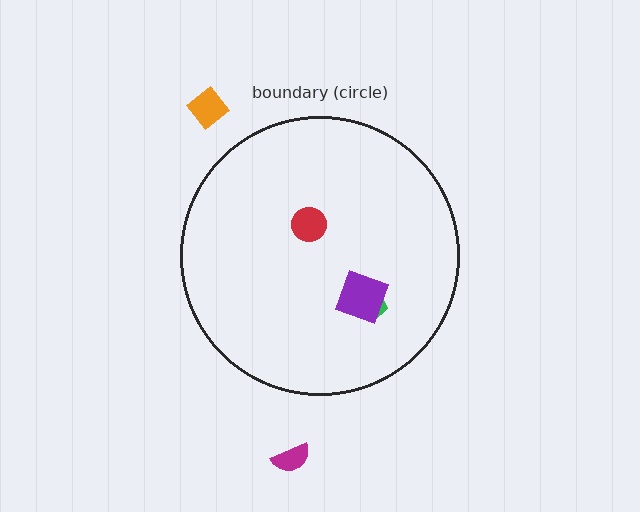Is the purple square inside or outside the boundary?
Inside.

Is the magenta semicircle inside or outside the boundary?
Outside.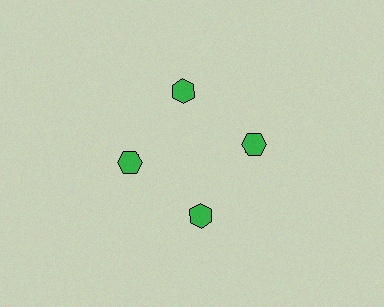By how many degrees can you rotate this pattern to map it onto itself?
The pattern maps onto itself every 90 degrees of rotation.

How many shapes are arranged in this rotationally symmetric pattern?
There are 8 shapes, arranged in 4 groups of 2.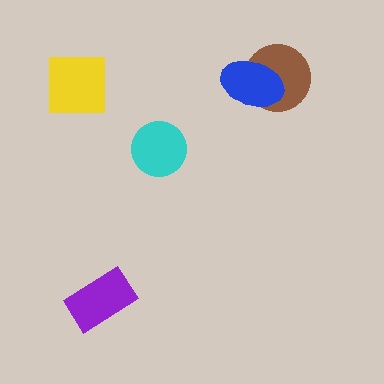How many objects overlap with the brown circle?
1 object overlaps with the brown circle.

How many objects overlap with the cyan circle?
0 objects overlap with the cyan circle.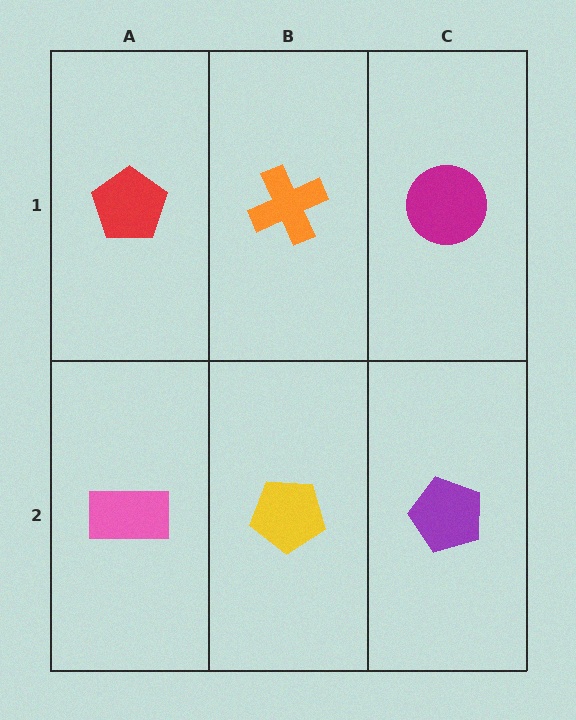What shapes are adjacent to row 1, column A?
A pink rectangle (row 2, column A), an orange cross (row 1, column B).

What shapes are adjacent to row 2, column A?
A red pentagon (row 1, column A), a yellow pentagon (row 2, column B).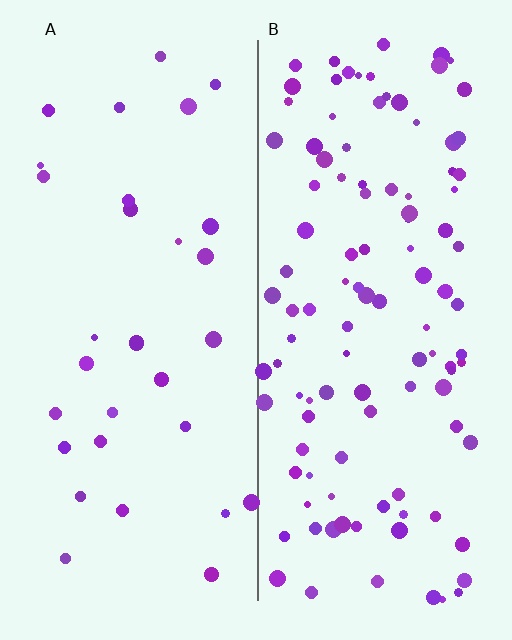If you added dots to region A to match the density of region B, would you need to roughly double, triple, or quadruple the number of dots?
Approximately quadruple.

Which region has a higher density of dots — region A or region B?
B (the right).